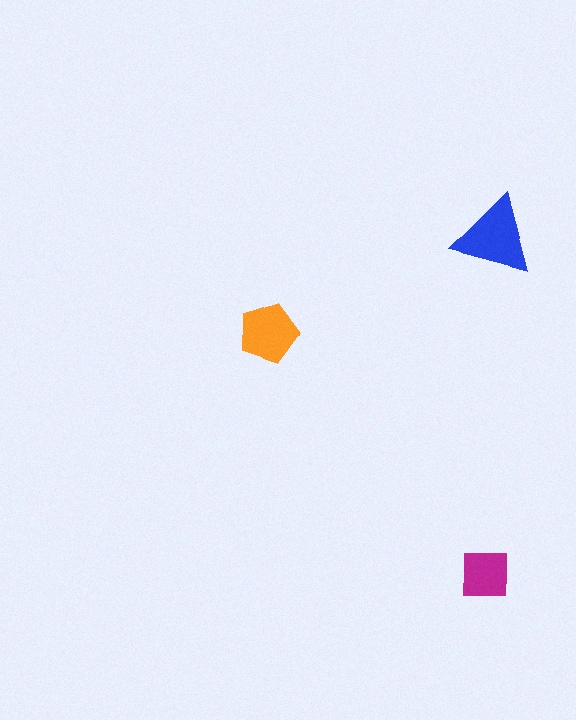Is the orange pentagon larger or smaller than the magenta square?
Larger.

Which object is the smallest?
The magenta square.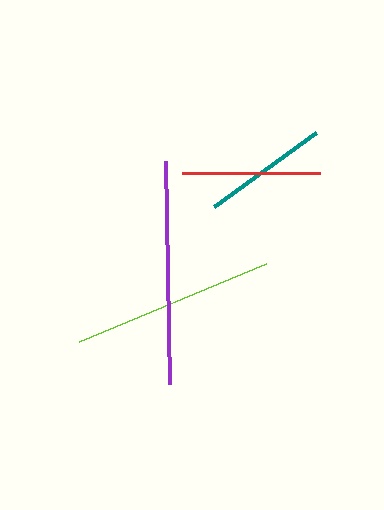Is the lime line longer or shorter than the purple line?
The purple line is longer than the lime line.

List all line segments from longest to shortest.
From longest to shortest: purple, lime, red, teal.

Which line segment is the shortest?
The teal line is the shortest at approximately 126 pixels.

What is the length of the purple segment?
The purple segment is approximately 224 pixels long.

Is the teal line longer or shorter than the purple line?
The purple line is longer than the teal line.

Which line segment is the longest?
The purple line is the longest at approximately 224 pixels.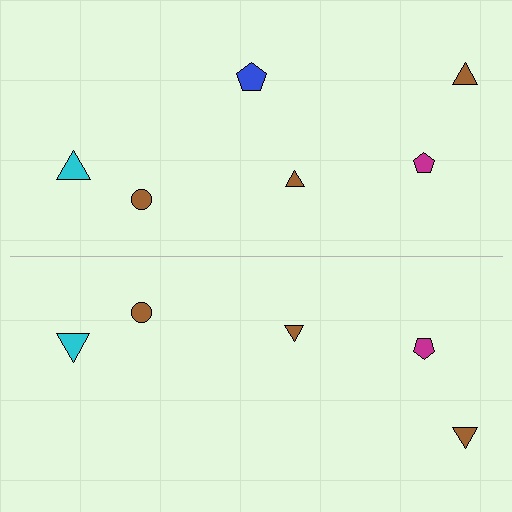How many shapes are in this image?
There are 11 shapes in this image.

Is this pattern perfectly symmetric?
No, the pattern is not perfectly symmetric. A blue pentagon is missing from the bottom side.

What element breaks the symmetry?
A blue pentagon is missing from the bottom side.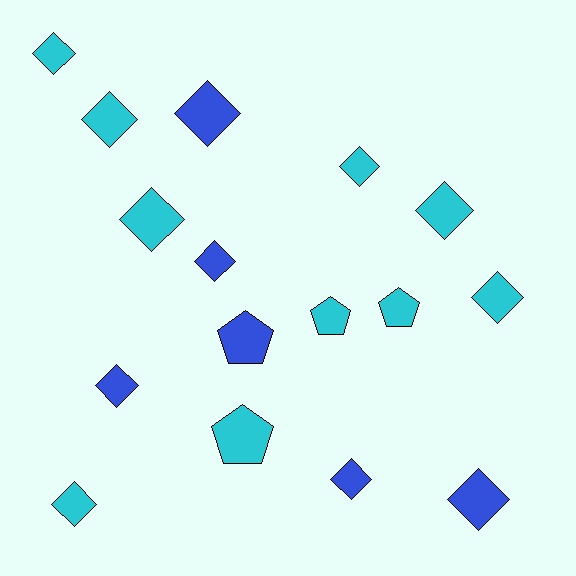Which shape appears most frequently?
Diamond, with 12 objects.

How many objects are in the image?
There are 16 objects.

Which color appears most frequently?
Cyan, with 10 objects.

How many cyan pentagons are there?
There are 3 cyan pentagons.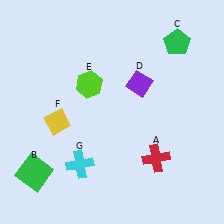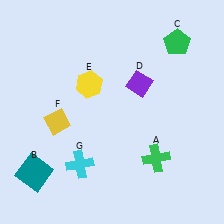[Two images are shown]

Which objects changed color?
A changed from red to green. B changed from green to teal. E changed from lime to yellow.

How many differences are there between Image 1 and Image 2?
There are 3 differences between the two images.